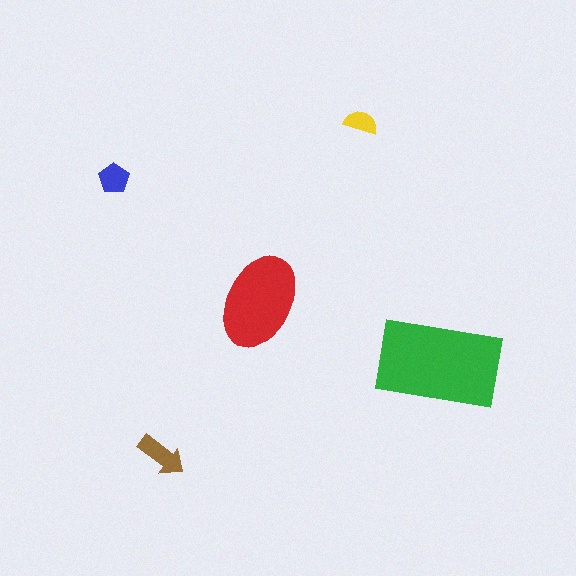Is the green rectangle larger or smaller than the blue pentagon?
Larger.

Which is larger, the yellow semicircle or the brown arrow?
The brown arrow.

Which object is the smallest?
The yellow semicircle.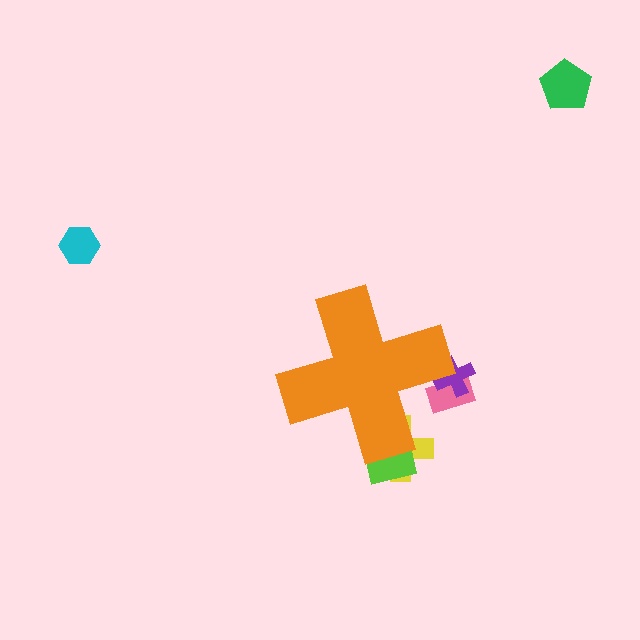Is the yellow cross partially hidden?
Yes, the yellow cross is partially hidden behind the orange cross.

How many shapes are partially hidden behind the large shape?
4 shapes are partially hidden.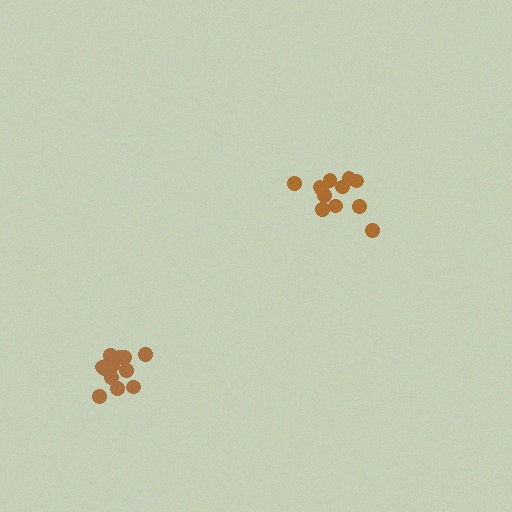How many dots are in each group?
Group 1: 13 dots, Group 2: 12 dots (25 total).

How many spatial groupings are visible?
There are 2 spatial groupings.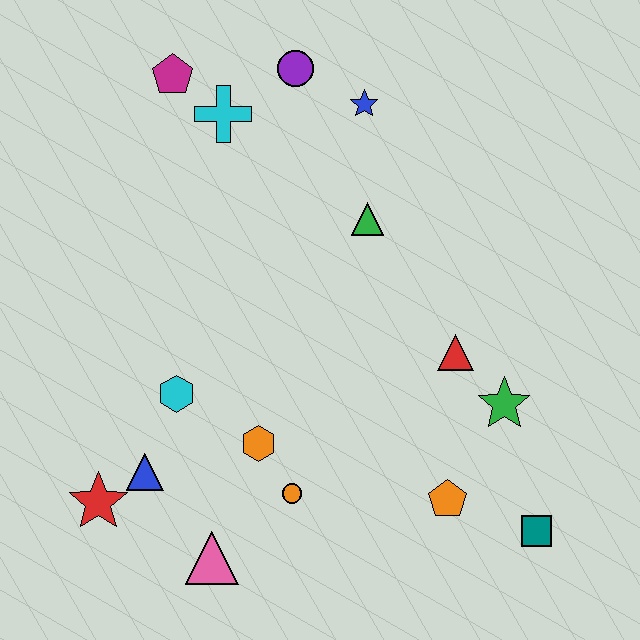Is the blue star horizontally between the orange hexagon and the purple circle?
No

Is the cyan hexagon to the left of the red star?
No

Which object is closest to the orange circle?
The orange hexagon is closest to the orange circle.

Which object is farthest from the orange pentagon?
The magenta pentagon is farthest from the orange pentagon.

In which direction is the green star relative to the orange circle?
The green star is to the right of the orange circle.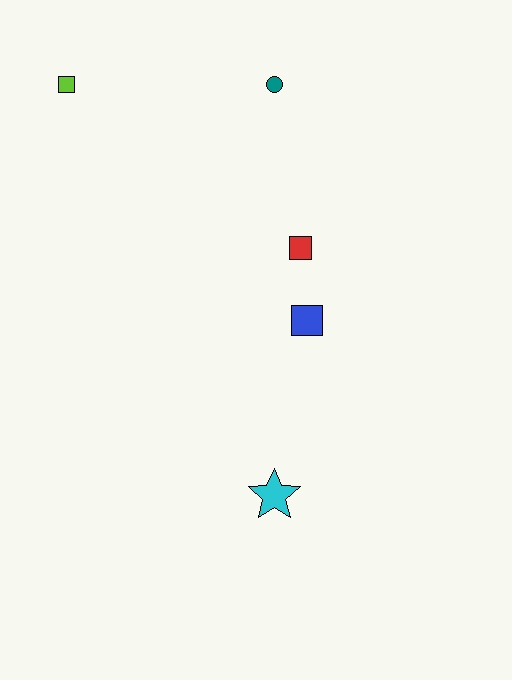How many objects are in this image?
There are 5 objects.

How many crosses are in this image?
There are no crosses.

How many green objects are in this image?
There are no green objects.